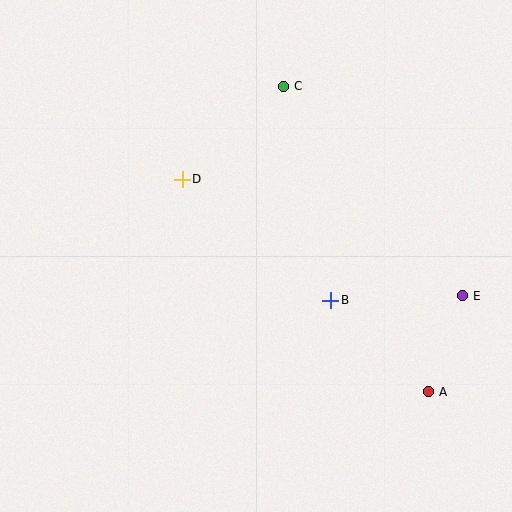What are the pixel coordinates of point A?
Point A is at (429, 392).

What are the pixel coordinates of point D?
Point D is at (182, 179).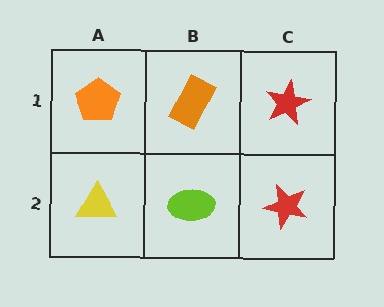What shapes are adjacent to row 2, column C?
A red star (row 1, column C), a lime ellipse (row 2, column B).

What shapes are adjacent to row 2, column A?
An orange pentagon (row 1, column A), a lime ellipse (row 2, column B).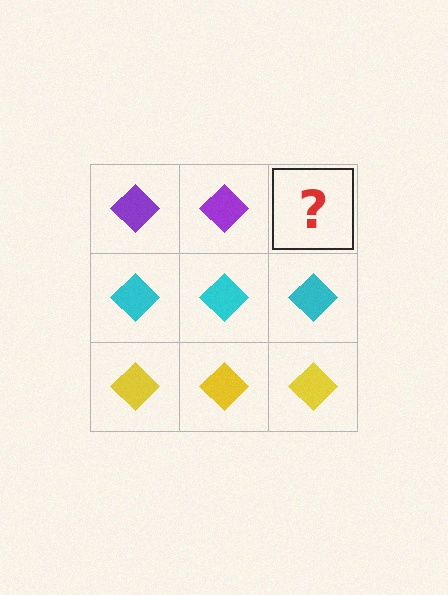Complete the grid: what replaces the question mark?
The question mark should be replaced with a purple diamond.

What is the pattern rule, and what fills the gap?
The rule is that each row has a consistent color. The gap should be filled with a purple diamond.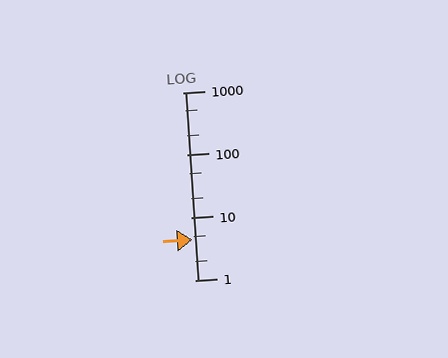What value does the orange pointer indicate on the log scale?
The pointer indicates approximately 4.5.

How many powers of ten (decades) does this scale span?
The scale spans 3 decades, from 1 to 1000.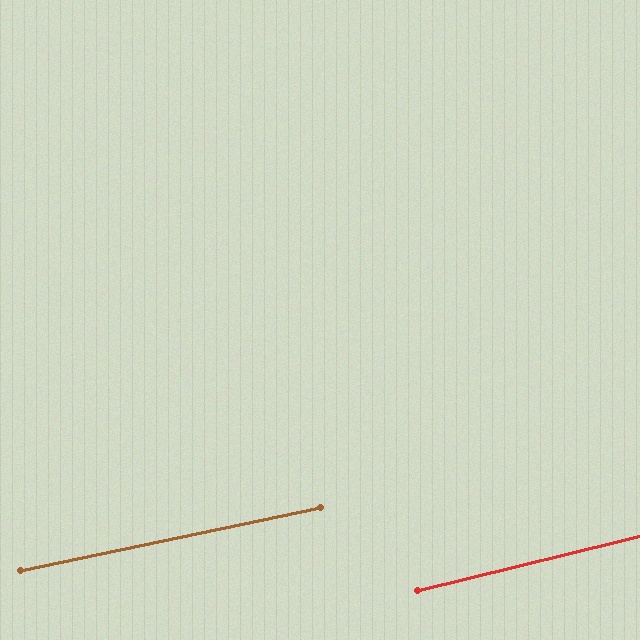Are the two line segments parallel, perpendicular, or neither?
Parallel — their directions differ by only 1.9°.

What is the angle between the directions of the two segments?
Approximately 2 degrees.